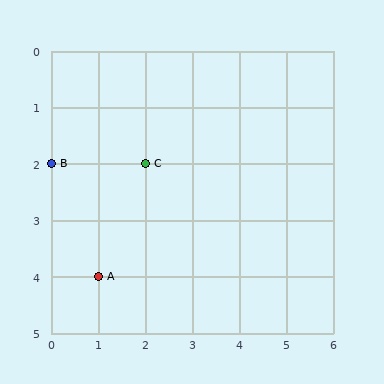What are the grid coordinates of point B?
Point B is at grid coordinates (0, 2).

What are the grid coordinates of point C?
Point C is at grid coordinates (2, 2).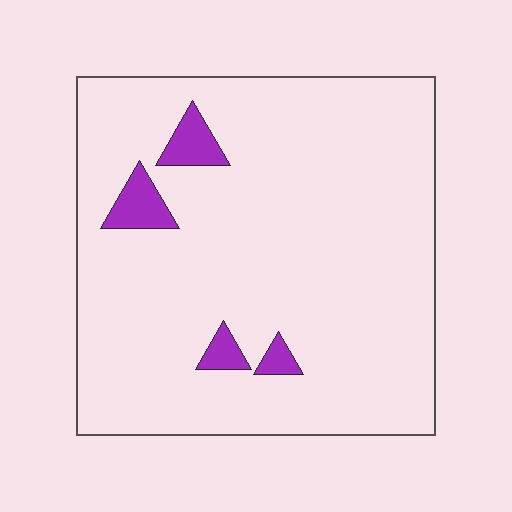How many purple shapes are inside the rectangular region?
4.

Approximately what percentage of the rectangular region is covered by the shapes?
Approximately 5%.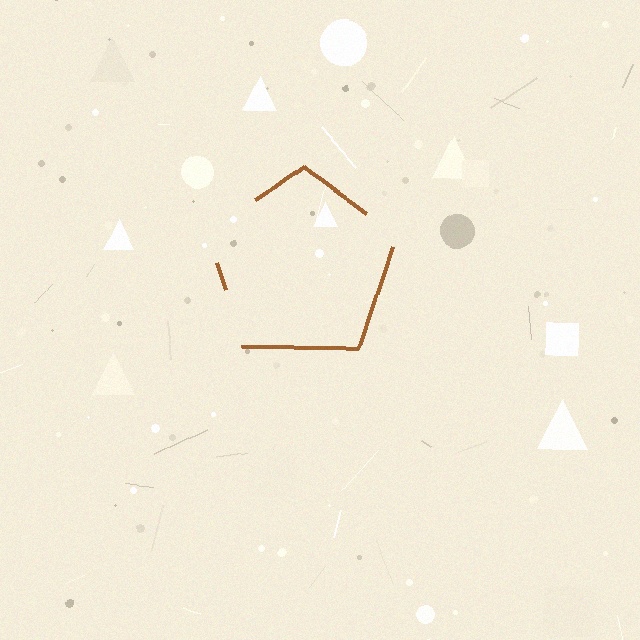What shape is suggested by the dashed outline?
The dashed outline suggests a pentagon.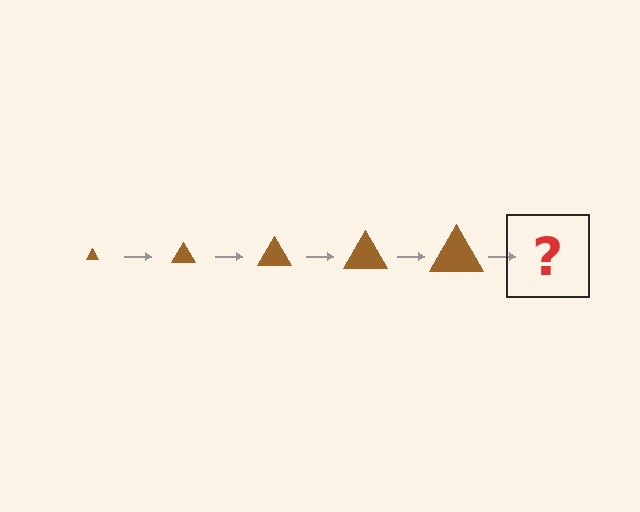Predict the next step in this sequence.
The next step is a brown triangle, larger than the previous one.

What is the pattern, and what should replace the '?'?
The pattern is that the triangle gets progressively larger each step. The '?' should be a brown triangle, larger than the previous one.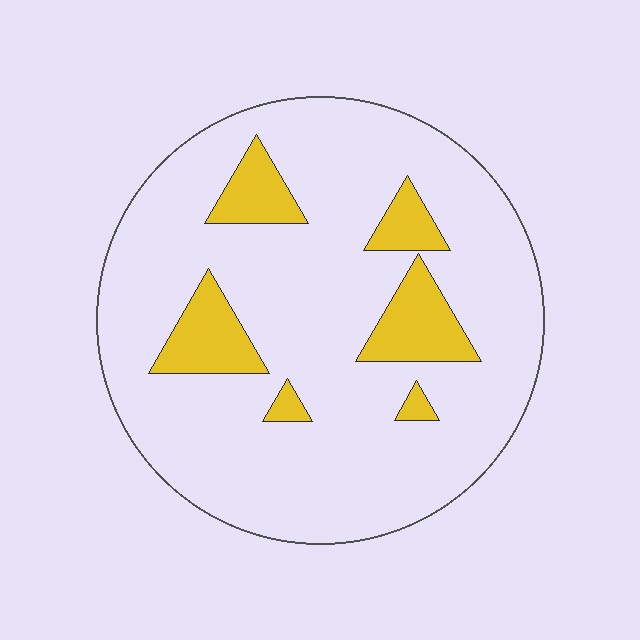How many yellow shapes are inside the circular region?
6.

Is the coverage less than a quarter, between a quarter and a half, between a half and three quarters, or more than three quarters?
Less than a quarter.